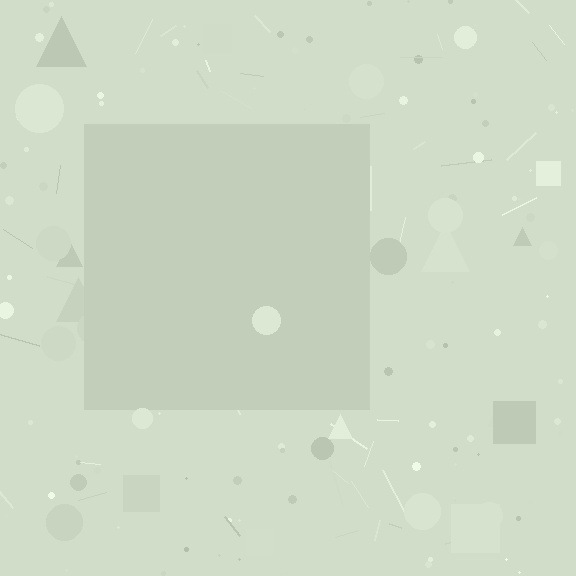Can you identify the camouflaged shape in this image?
The camouflaged shape is a square.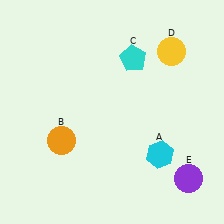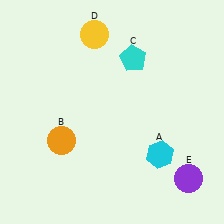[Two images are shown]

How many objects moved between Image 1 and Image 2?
1 object moved between the two images.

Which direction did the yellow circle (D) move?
The yellow circle (D) moved left.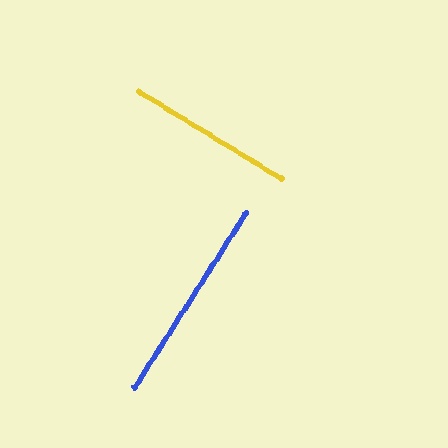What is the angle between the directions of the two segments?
Approximately 89 degrees.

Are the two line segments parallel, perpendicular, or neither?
Perpendicular — they meet at approximately 89°.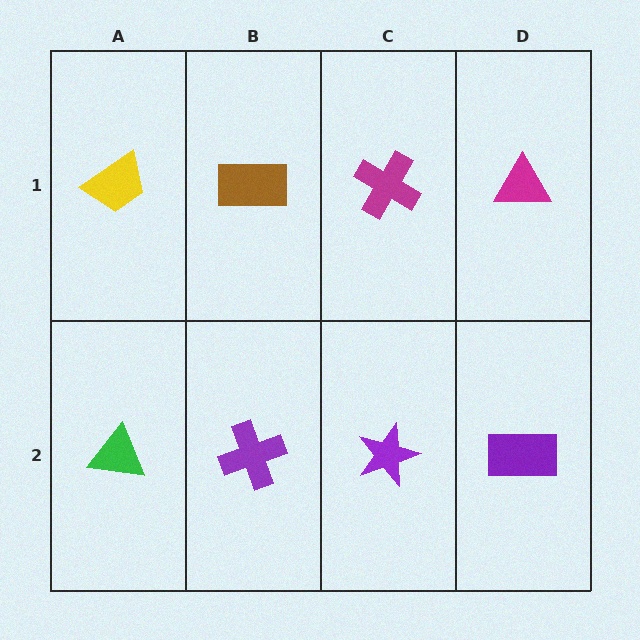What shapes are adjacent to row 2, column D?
A magenta triangle (row 1, column D), a purple star (row 2, column C).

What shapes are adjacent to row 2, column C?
A magenta cross (row 1, column C), a purple cross (row 2, column B), a purple rectangle (row 2, column D).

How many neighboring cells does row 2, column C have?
3.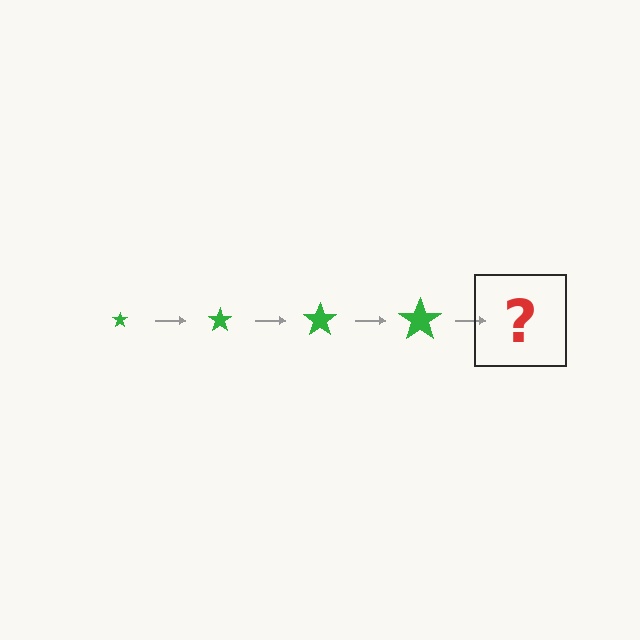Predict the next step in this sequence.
The next step is a green star, larger than the previous one.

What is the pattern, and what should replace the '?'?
The pattern is that the star gets progressively larger each step. The '?' should be a green star, larger than the previous one.